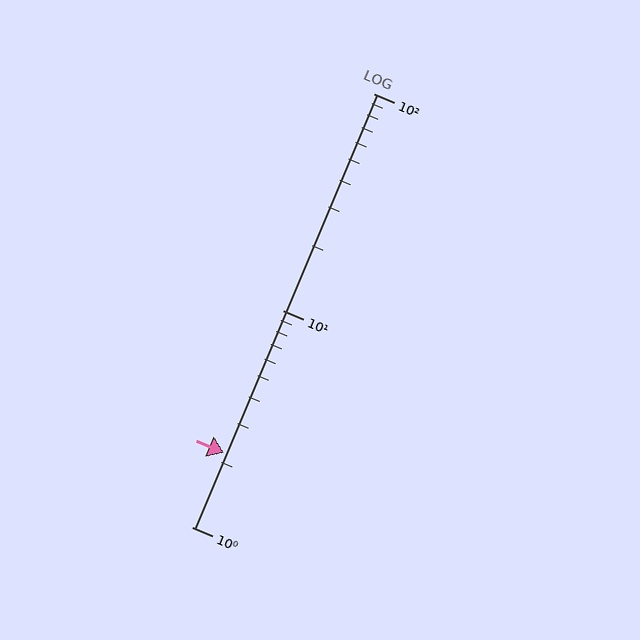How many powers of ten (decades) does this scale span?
The scale spans 2 decades, from 1 to 100.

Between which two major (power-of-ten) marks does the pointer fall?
The pointer is between 1 and 10.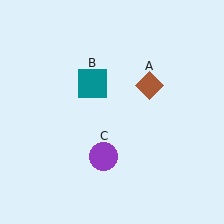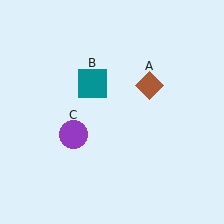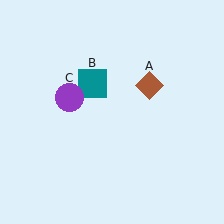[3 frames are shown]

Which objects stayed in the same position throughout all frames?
Brown diamond (object A) and teal square (object B) remained stationary.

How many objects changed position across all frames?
1 object changed position: purple circle (object C).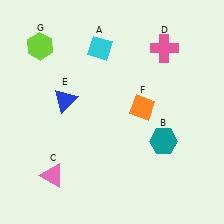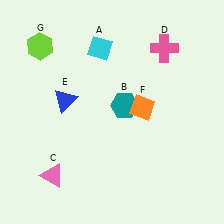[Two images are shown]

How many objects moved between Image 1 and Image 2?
1 object moved between the two images.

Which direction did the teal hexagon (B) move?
The teal hexagon (B) moved left.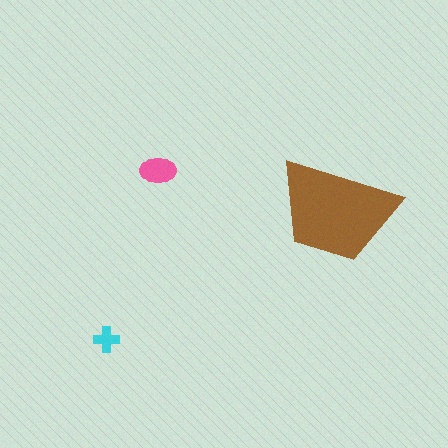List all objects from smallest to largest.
The cyan cross, the pink ellipse, the brown trapezoid.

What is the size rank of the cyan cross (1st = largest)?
3rd.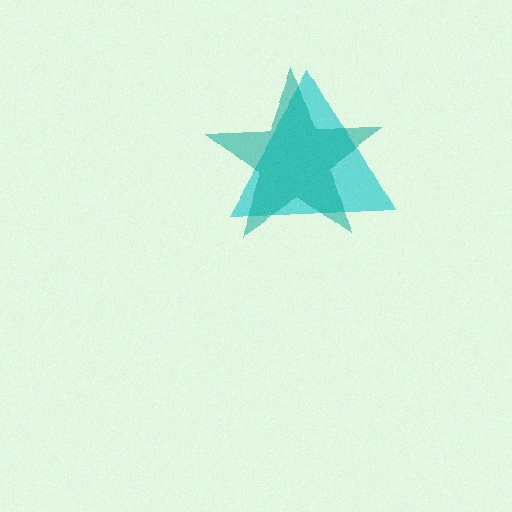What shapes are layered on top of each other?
The layered shapes are: a cyan triangle, a teal star.